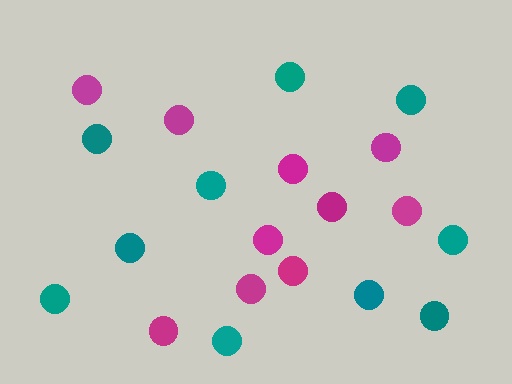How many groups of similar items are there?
There are 2 groups: one group of magenta circles (10) and one group of teal circles (10).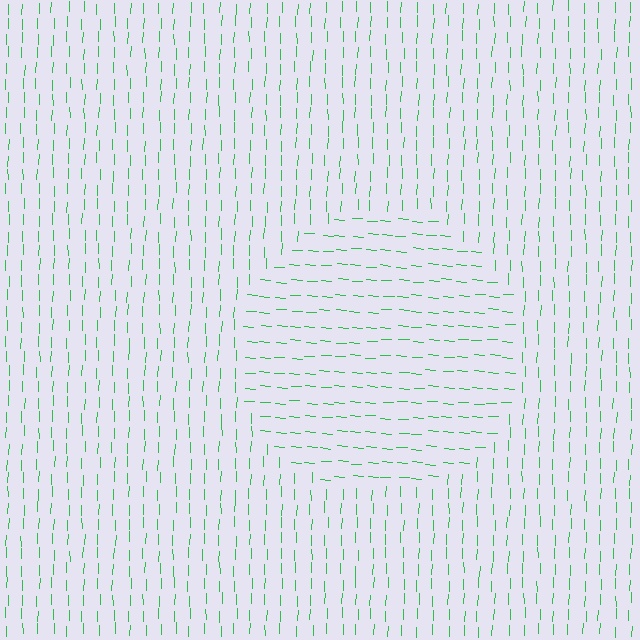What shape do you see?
I see a circle.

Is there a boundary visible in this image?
Yes, there is a texture boundary formed by a change in line orientation.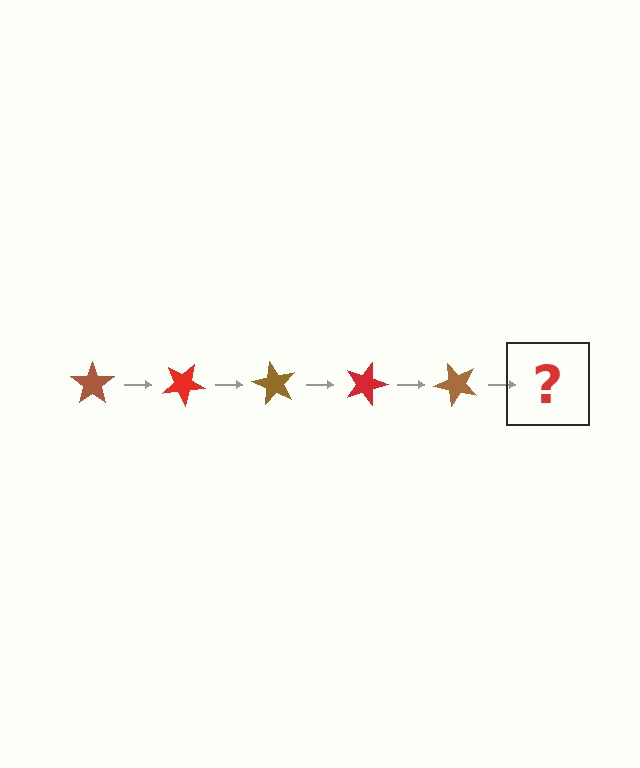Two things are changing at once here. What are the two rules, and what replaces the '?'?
The two rules are that it rotates 30 degrees each step and the color cycles through brown and red. The '?' should be a red star, rotated 150 degrees from the start.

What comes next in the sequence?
The next element should be a red star, rotated 150 degrees from the start.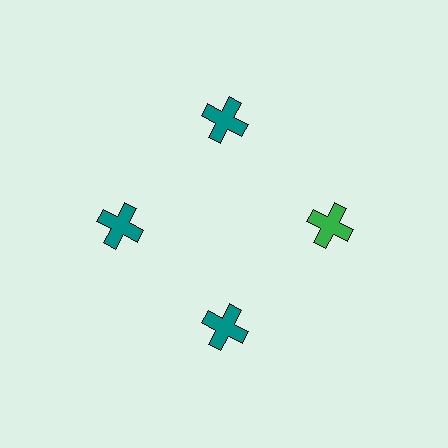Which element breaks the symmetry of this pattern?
The green cross at roughly the 3 o'clock position breaks the symmetry. All other shapes are teal crosses.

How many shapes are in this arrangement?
There are 4 shapes arranged in a ring pattern.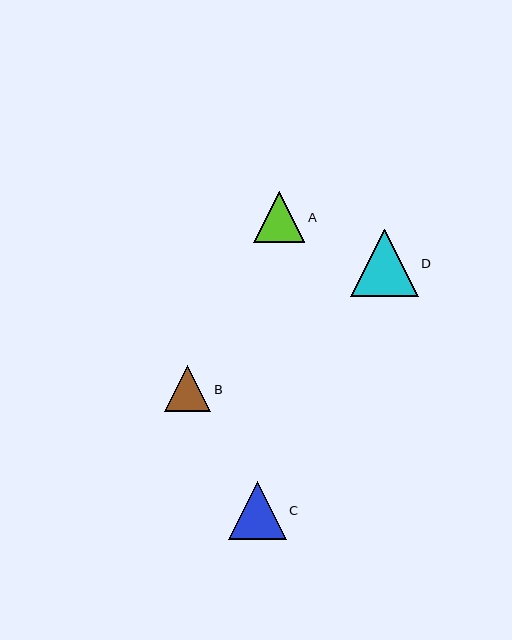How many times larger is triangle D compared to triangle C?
Triangle D is approximately 1.2 times the size of triangle C.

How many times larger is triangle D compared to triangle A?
Triangle D is approximately 1.3 times the size of triangle A.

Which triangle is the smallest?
Triangle B is the smallest with a size of approximately 46 pixels.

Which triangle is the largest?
Triangle D is the largest with a size of approximately 67 pixels.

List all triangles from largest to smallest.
From largest to smallest: D, C, A, B.